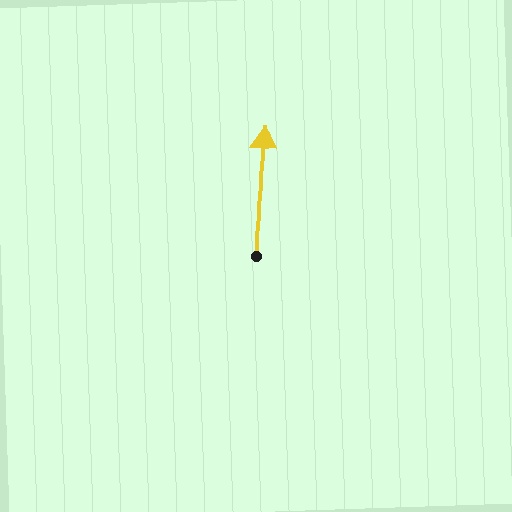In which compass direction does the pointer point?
North.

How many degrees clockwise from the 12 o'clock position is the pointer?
Approximately 6 degrees.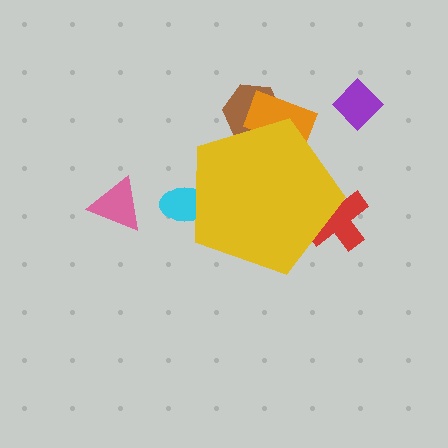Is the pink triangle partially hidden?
No, the pink triangle is fully visible.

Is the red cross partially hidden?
Yes, the red cross is partially hidden behind the yellow pentagon.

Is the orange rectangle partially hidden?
Yes, the orange rectangle is partially hidden behind the yellow pentagon.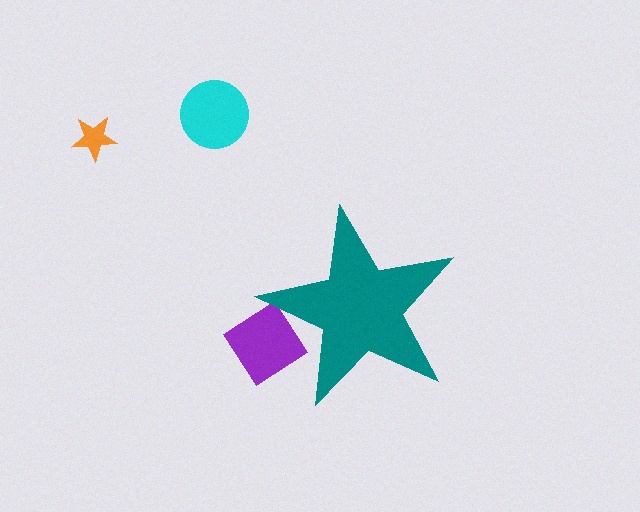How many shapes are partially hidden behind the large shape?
1 shape is partially hidden.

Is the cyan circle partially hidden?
No, the cyan circle is fully visible.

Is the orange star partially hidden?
No, the orange star is fully visible.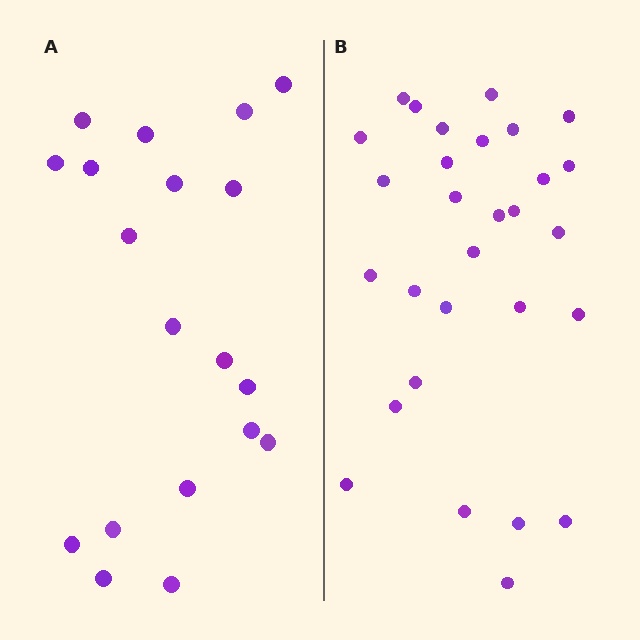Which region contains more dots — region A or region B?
Region B (the right region) has more dots.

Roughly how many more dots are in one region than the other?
Region B has roughly 10 or so more dots than region A.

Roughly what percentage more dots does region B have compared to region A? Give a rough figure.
About 55% more.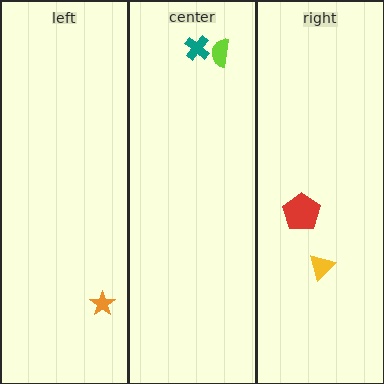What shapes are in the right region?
The red pentagon, the yellow triangle.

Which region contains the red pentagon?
The right region.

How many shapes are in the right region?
2.